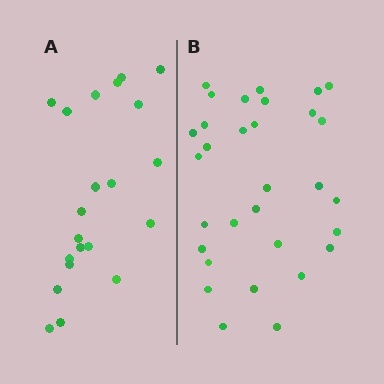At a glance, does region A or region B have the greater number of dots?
Region B (the right region) has more dots.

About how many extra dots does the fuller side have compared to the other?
Region B has roughly 10 or so more dots than region A.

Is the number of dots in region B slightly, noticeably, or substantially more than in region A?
Region B has substantially more. The ratio is roughly 1.5 to 1.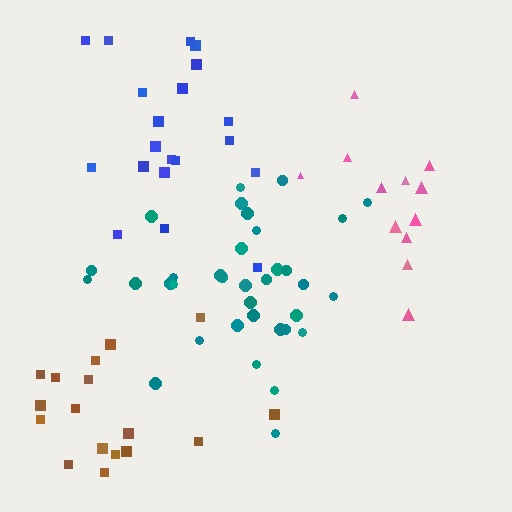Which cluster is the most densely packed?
Teal.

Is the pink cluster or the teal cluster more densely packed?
Teal.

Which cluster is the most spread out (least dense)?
Pink.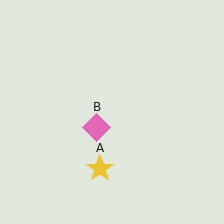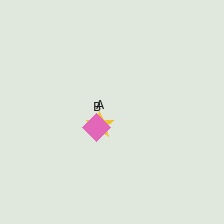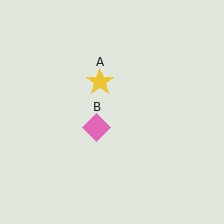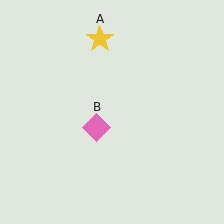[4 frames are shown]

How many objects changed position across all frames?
1 object changed position: yellow star (object A).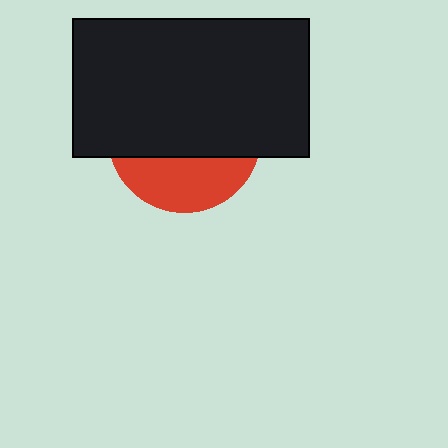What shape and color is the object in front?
The object in front is a black rectangle.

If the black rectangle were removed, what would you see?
You would see the complete red circle.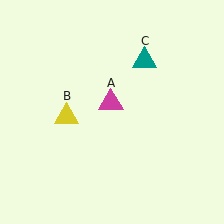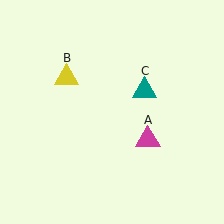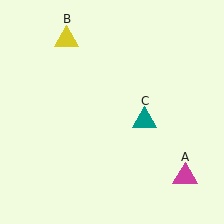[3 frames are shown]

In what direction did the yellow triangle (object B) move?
The yellow triangle (object B) moved up.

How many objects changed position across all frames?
3 objects changed position: magenta triangle (object A), yellow triangle (object B), teal triangle (object C).